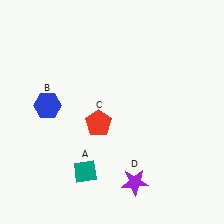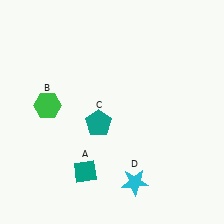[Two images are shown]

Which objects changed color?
B changed from blue to green. C changed from red to teal. D changed from purple to cyan.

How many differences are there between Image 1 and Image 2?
There are 3 differences between the two images.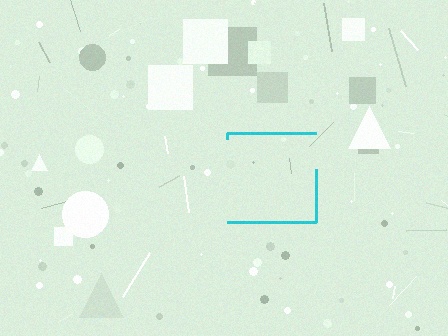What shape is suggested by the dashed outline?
The dashed outline suggests a square.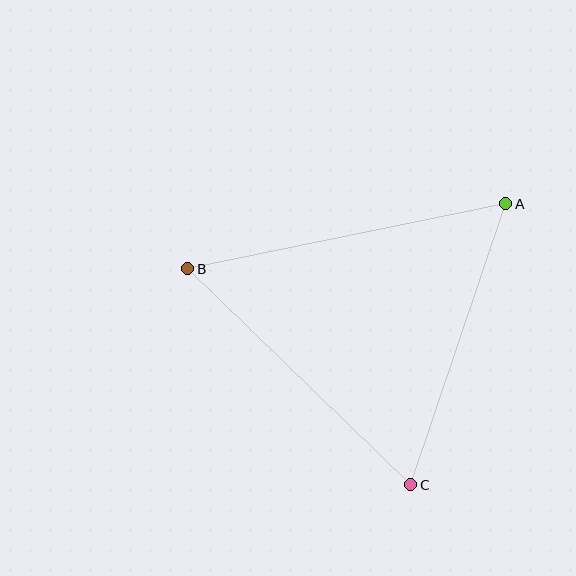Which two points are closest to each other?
Points A and C are closest to each other.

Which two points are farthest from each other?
Points A and B are farthest from each other.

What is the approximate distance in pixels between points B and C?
The distance between B and C is approximately 311 pixels.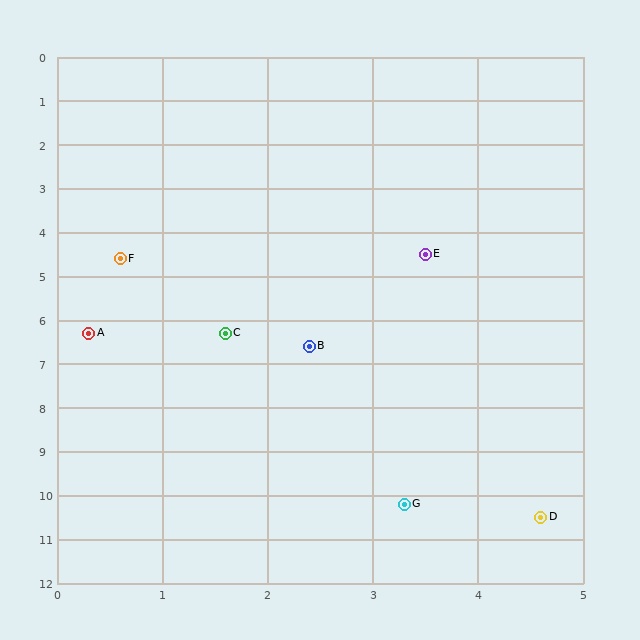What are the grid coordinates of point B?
Point B is at approximately (2.4, 6.6).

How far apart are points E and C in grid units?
Points E and C are about 2.6 grid units apart.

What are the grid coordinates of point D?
Point D is at approximately (4.6, 10.5).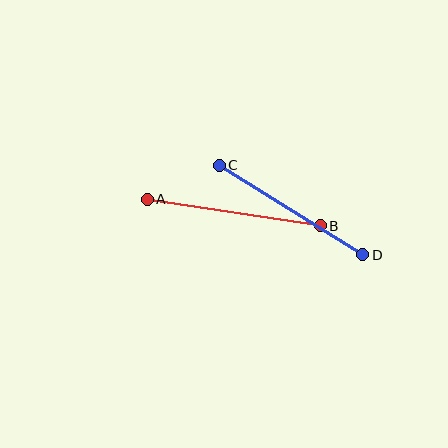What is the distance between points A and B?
The distance is approximately 175 pixels.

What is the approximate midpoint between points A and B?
The midpoint is at approximately (234, 213) pixels.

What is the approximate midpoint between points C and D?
The midpoint is at approximately (291, 210) pixels.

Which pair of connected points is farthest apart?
Points A and B are farthest apart.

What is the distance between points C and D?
The distance is approximately 169 pixels.